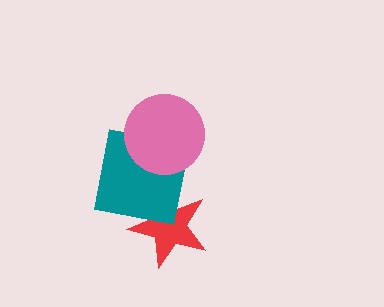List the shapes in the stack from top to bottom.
From top to bottom: the pink circle, the teal square, the red star.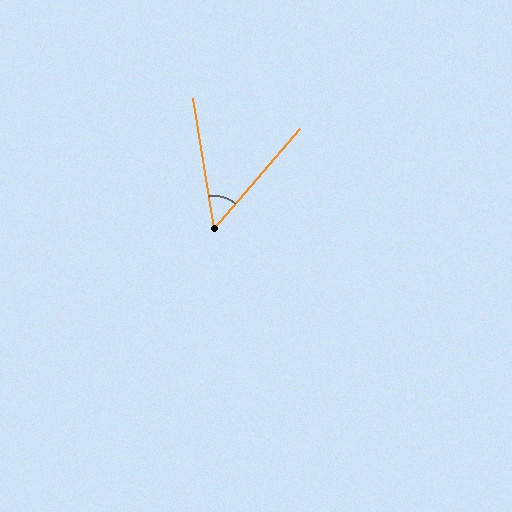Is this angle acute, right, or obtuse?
It is acute.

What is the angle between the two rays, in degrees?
Approximately 50 degrees.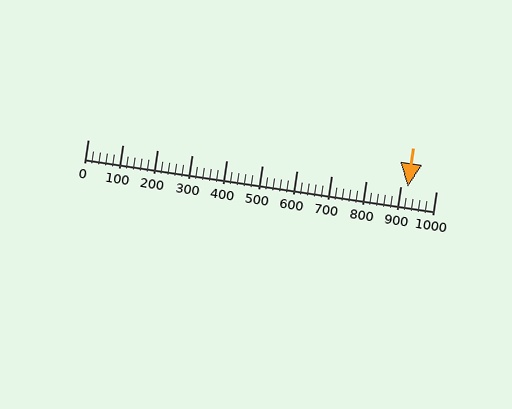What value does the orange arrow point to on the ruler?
The orange arrow points to approximately 920.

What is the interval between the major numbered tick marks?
The major tick marks are spaced 100 units apart.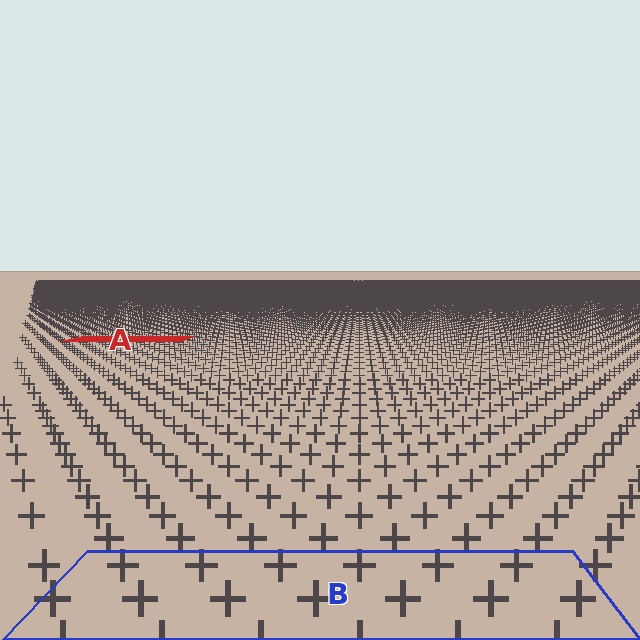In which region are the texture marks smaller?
The texture marks are smaller in region A, because it is farther away.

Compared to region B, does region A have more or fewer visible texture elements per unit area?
Region A has more texture elements per unit area — they are packed more densely because it is farther away.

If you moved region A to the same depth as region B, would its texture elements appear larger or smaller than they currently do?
They would appear larger. At a closer depth, the same texture elements are projected at a bigger on-screen size.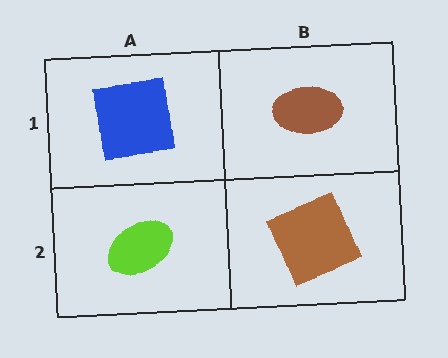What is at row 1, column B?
A brown ellipse.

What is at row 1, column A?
A blue square.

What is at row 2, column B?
A brown square.